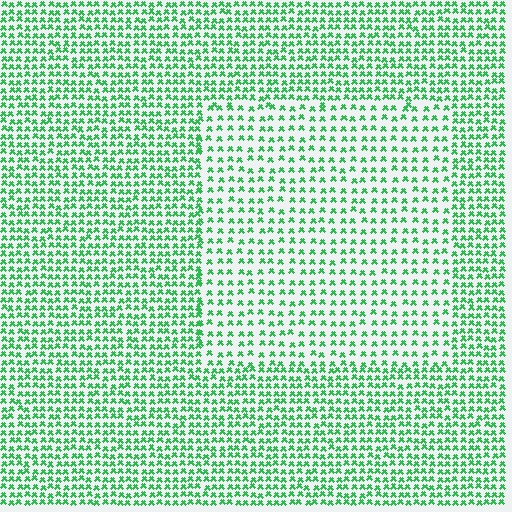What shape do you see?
I see a rectangle.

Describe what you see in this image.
The image contains small green elements arranged at two different densities. A rectangle-shaped region is visible where the elements are less densely packed than the surrounding area.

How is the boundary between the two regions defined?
The boundary is defined by a change in element density (approximately 1.7x ratio). All elements are the same color, size, and shape.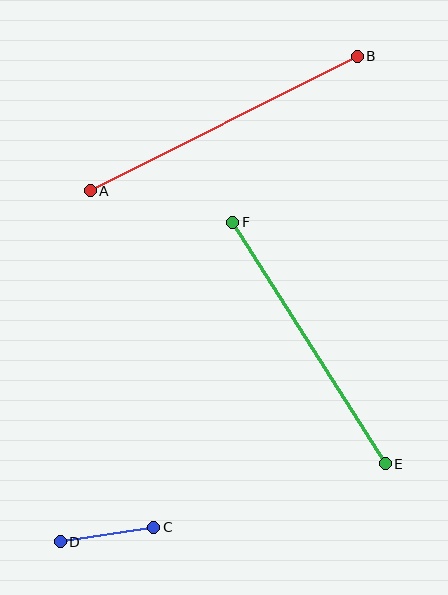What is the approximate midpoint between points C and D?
The midpoint is at approximately (107, 534) pixels.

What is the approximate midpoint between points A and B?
The midpoint is at approximately (224, 123) pixels.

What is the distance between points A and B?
The distance is approximately 299 pixels.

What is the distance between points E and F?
The distance is approximately 286 pixels.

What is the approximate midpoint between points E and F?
The midpoint is at approximately (309, 343) pixels.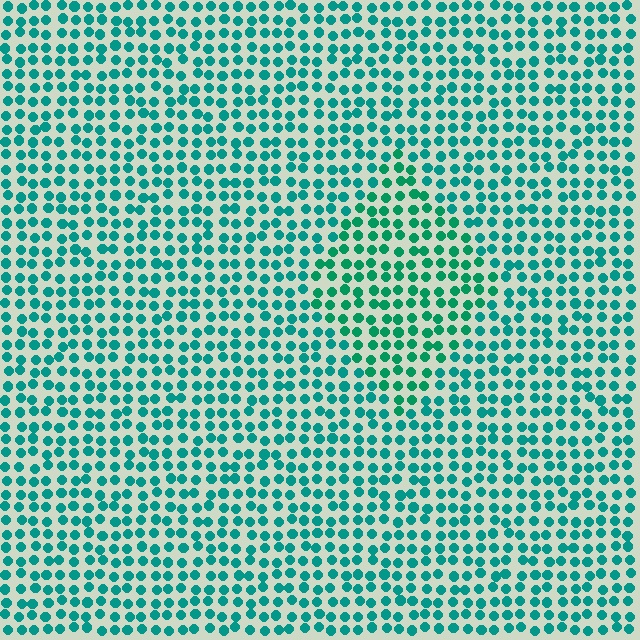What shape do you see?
I see a diamond.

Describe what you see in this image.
The image is filled with small teal elements in a uniform arrangement. A diamond-shaped region is visible where the elements are tinted to a slightly different hue, forming a subtle color boundary.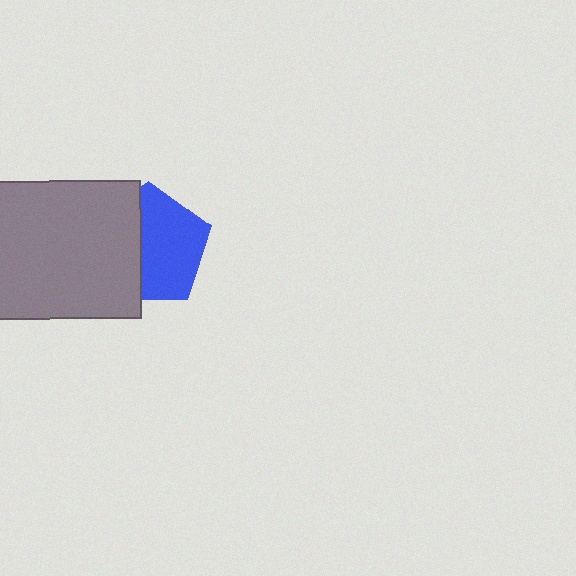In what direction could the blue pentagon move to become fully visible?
The blue pentagon could move right. That would shift it out from behind the gray rectangle entirely.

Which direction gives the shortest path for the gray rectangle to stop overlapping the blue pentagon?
Moving left gives the shortest separation.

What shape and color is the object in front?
The object in front is a gray rectangle.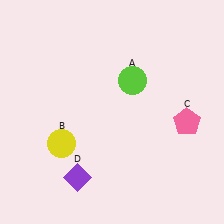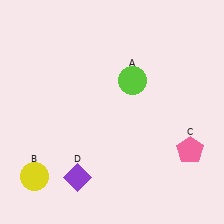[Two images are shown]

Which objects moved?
The objects that moved are: the yellow circle (B), the pink pentagon (C).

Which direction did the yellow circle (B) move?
The yellow circle (B) moved down.